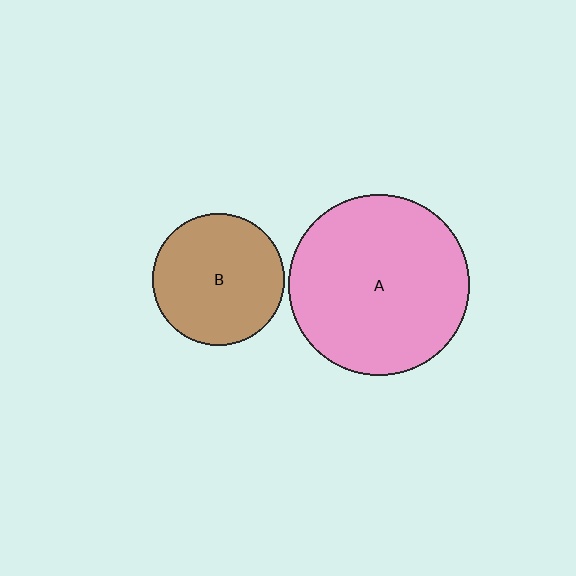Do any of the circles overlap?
No, none of the circles overlap.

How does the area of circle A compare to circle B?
Approximately 1.9 times.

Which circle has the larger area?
Circle A (pink).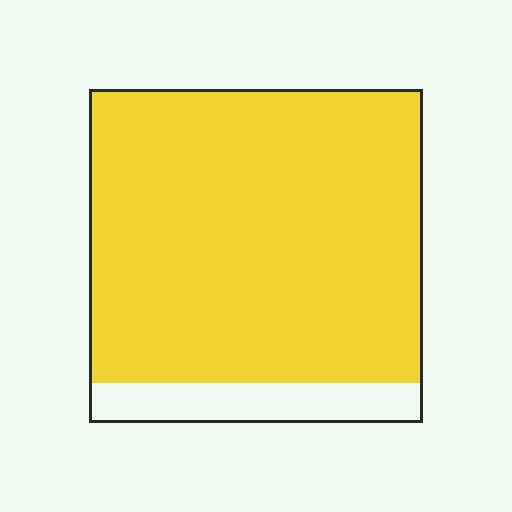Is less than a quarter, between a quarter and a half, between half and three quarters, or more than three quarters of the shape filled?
More than three quarters.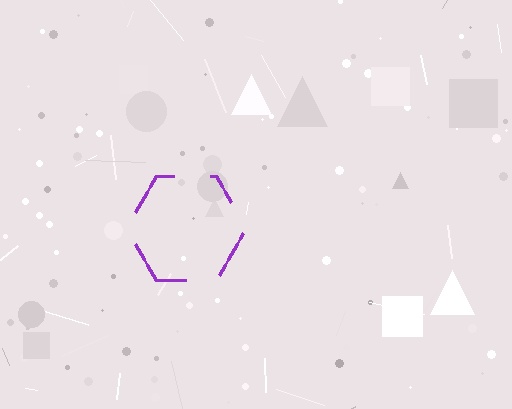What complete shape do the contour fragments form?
The contour fragments form a hexagon.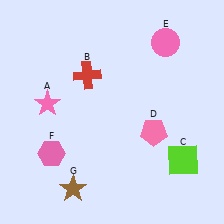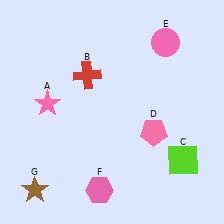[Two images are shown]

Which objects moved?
The objects that moved are: the pink hexagon (F), the brown star (G).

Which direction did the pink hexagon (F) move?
The pink hexagon (F) moved right.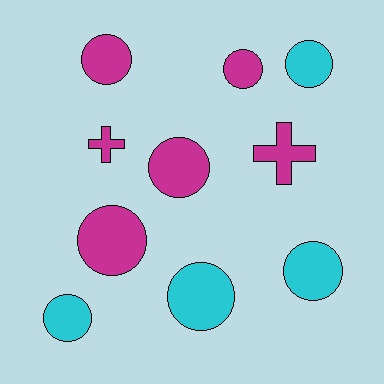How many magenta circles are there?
There are 4 magenta circles.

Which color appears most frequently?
Magenta, with 6 objects.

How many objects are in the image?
There are 10 objects.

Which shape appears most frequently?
Circle, with 8 objects.